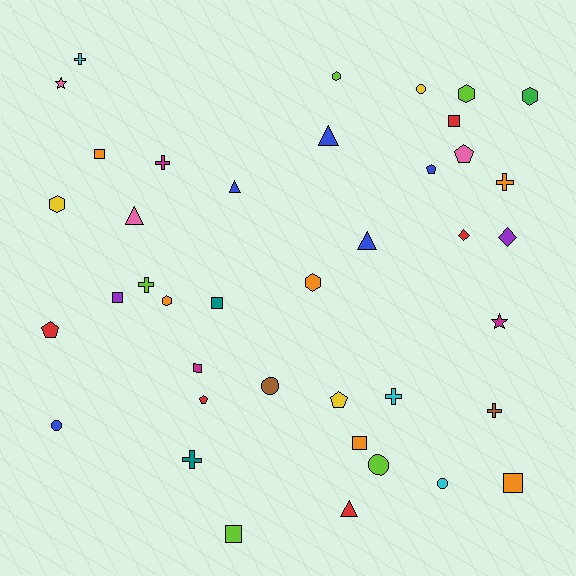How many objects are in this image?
There are 40 objects.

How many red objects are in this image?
There are 5 red objects.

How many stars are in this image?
There are 2 stars.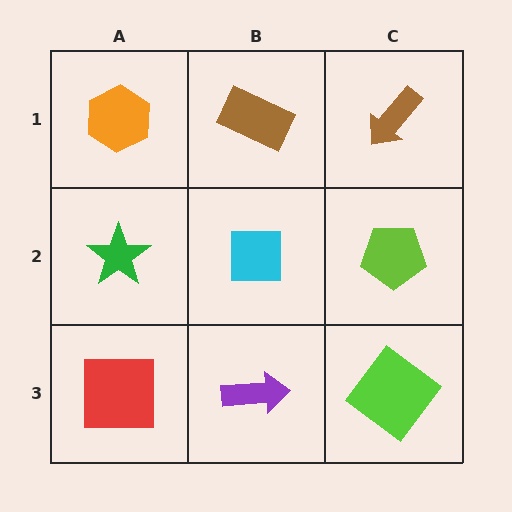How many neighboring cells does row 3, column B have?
3.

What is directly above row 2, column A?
An orange hexagon.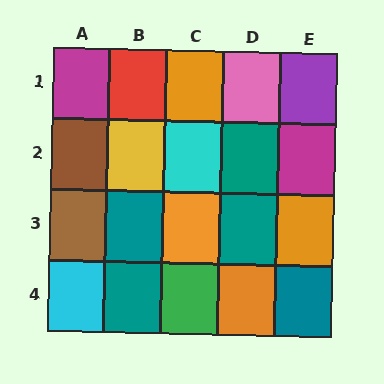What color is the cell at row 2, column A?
Brown.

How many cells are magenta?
2 cells are magenta.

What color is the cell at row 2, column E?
Magenta.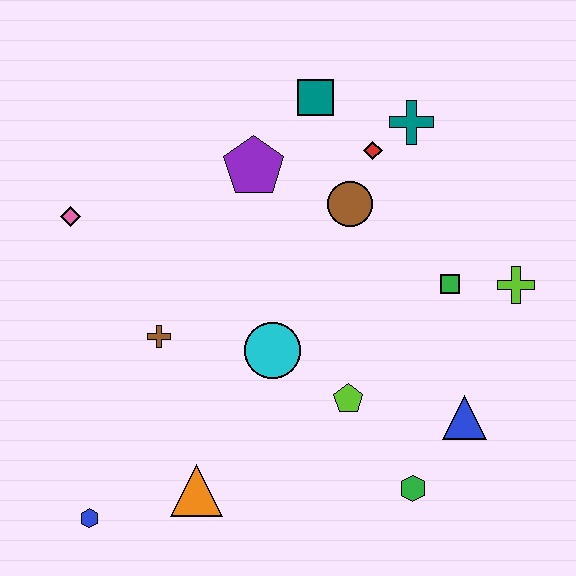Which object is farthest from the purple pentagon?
The blue hexagon is farthest from the purple pentagon.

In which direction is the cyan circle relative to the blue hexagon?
The cyan circle is to the right of the blue hexagon.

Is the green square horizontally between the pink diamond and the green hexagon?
No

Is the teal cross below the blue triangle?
No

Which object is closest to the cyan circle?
The lime pentagon is closest to the cyan circle.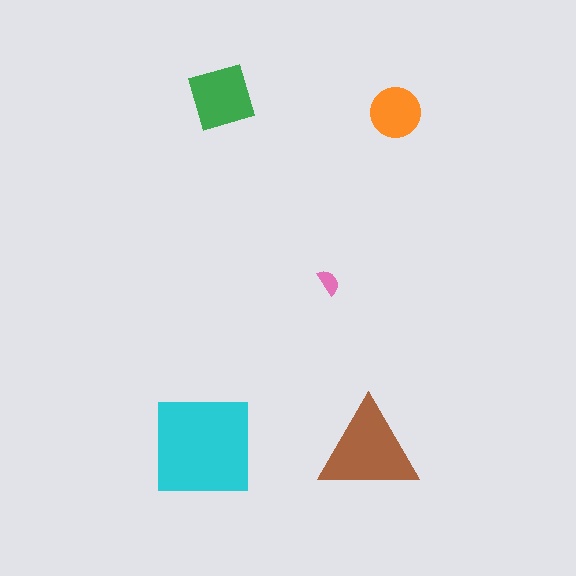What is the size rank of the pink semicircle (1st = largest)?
5th.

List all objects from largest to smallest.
The cyan square, the brown triangle, the green diamond, the orange circle, the pink semicircle.